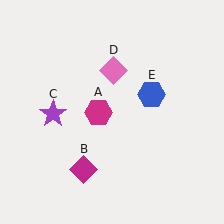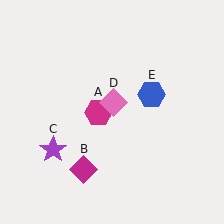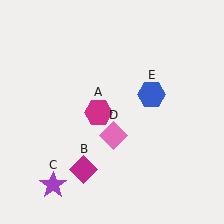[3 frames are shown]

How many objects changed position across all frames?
2 objects changed position: purple star (object C), pink diamond (object D).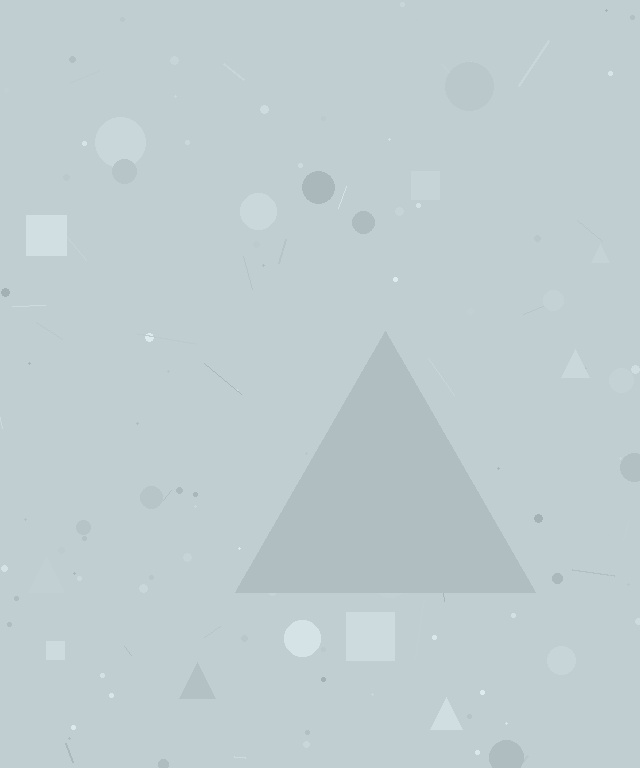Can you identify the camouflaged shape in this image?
The camouflaged shape is a triangle.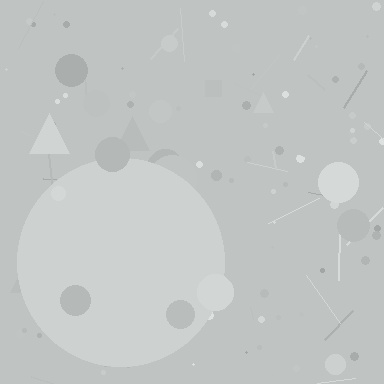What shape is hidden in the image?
A circle is hidden in the image.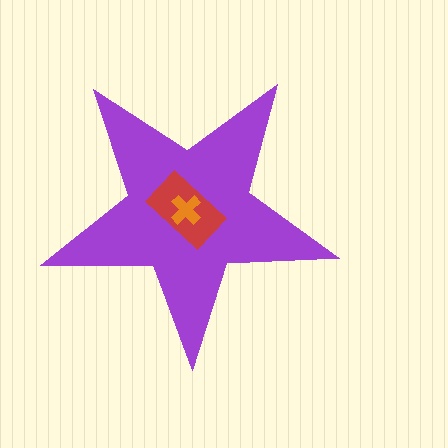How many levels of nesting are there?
3.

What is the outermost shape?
The purple star.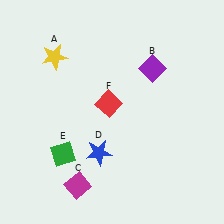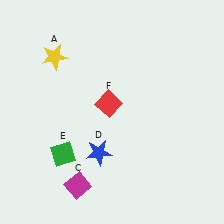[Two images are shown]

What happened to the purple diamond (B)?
The purple diamond (B) was removed in Image 2. It was in the top-right area of Image 1.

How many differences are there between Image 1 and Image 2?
There is 1 difference between the two images.